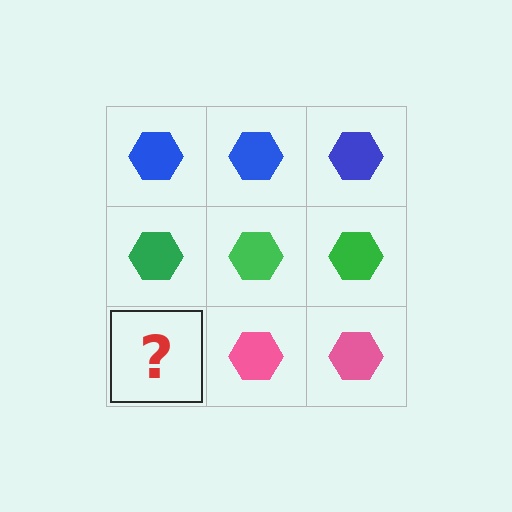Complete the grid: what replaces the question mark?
The question mark should be replaced with a pink hexagon.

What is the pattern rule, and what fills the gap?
The rule is that each row has a consistent color. The gap should be filled with a pink hexagon.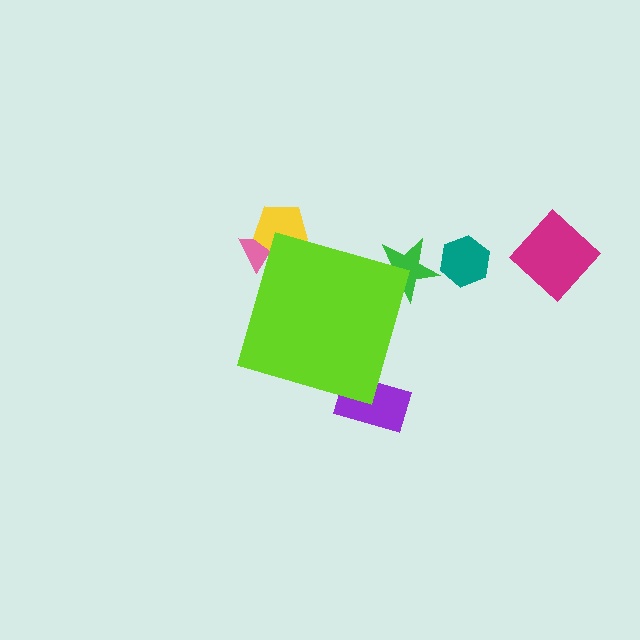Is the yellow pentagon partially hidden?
Yes, the yellow pentagon is partially hidden behind the lime diamond.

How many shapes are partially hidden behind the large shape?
4 shapes are partially hidden.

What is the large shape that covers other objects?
A lime diamond.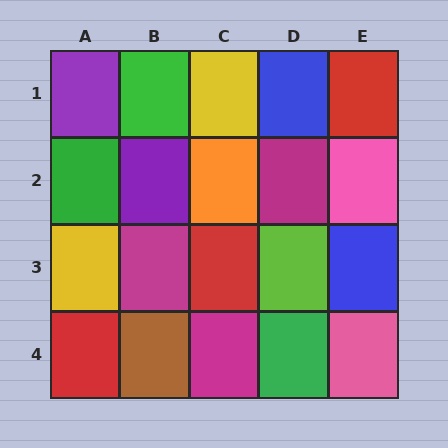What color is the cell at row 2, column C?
Orange.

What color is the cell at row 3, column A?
Yellow.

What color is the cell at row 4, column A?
Red.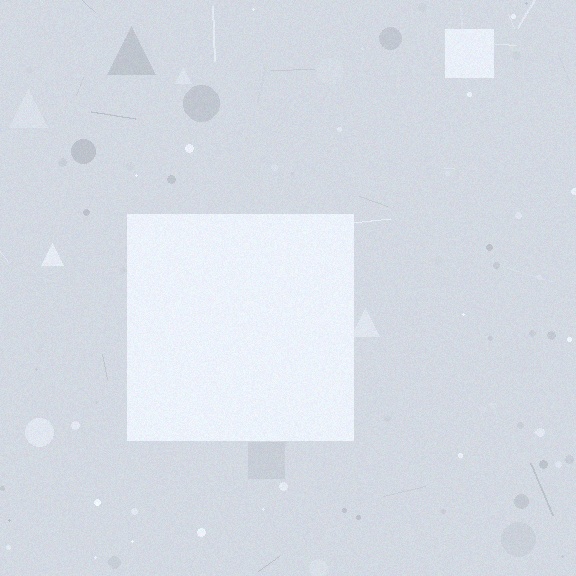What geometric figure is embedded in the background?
A square is embedded in the background.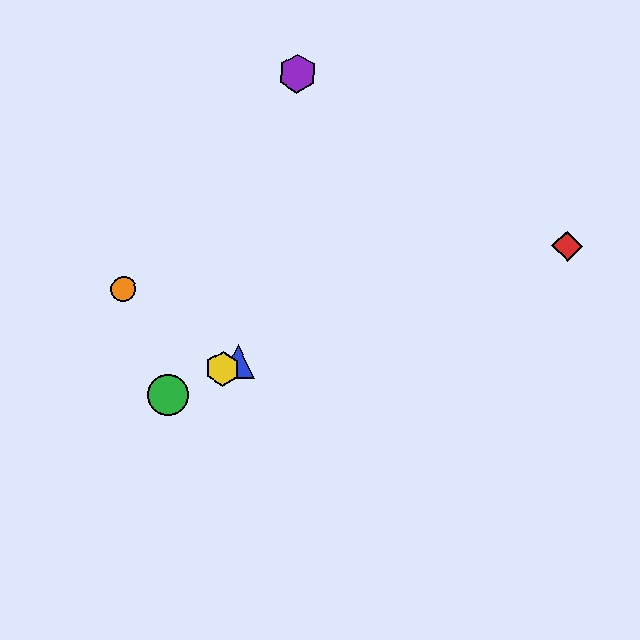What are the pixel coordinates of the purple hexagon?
The purple hexagon is at (297, 73).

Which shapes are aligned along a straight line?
The blue triangle, the green circle, the yellow hexagon are aligned along a straight line.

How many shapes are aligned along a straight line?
3 shapes (the blue triangle, the green circle, the yellow hexagon) are aligned along a straight line.